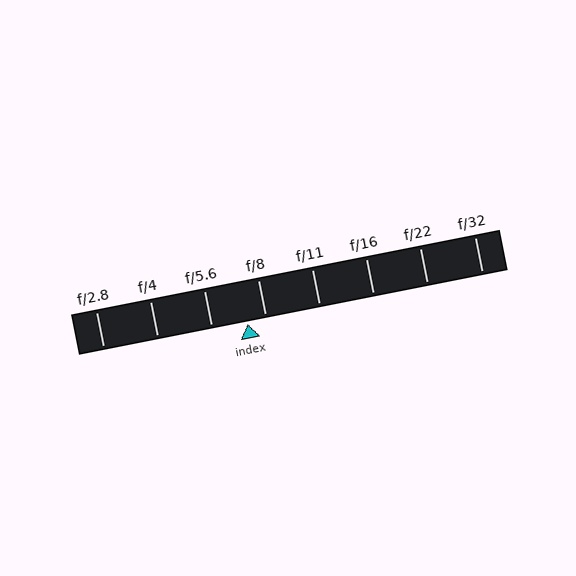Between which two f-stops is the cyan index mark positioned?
The index mark is between f/5.6 and f/8.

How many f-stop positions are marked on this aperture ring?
There are 8 f-stop positions marked.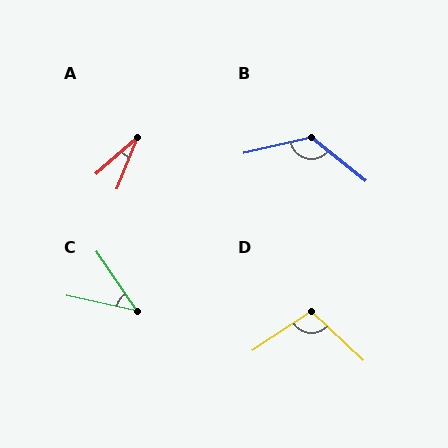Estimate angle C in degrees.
Approximately 43 degrees.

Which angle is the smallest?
A, at approximately 26 degrees.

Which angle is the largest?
B, at approximately 129 degrees.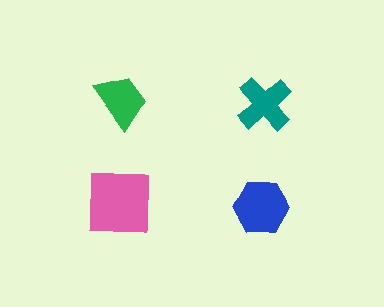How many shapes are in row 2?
2 shapes.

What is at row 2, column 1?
A pink square.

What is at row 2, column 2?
A blue hexagon.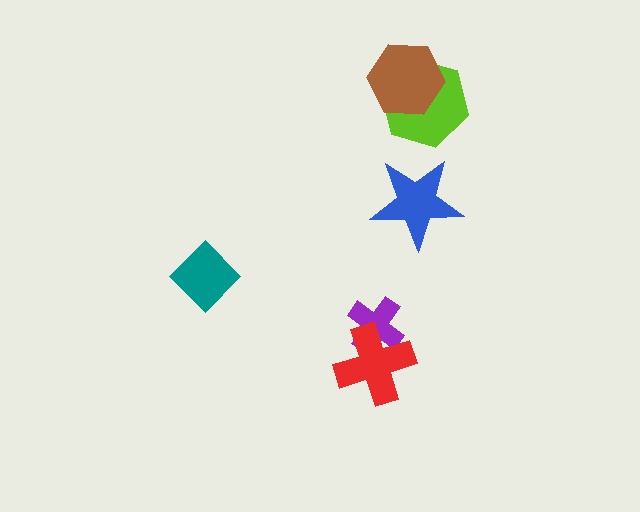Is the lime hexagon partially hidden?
Yes, it is partially covered by another shape.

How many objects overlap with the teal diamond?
0 objects overlap with the teal diamond.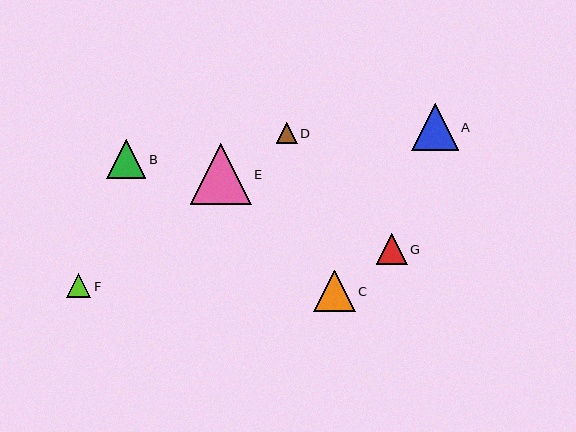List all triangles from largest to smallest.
From largest to smallest: E, A, C, B, G, F, D.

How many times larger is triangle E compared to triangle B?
Triangle E is approximately 1.6 times the size of triangle B.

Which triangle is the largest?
Triangle E is the largest with a size of approximately 61 pixels.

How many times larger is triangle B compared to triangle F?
Triangle B is approximately 1.6 times the size of triangle F.